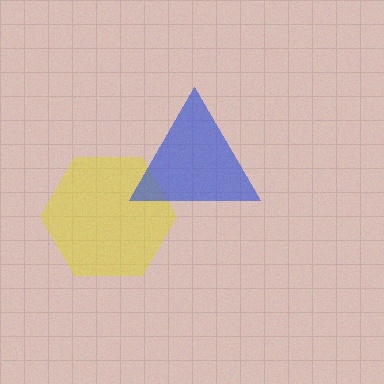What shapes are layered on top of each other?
The layered shapes are: a yellow hexagon, a blue triangle.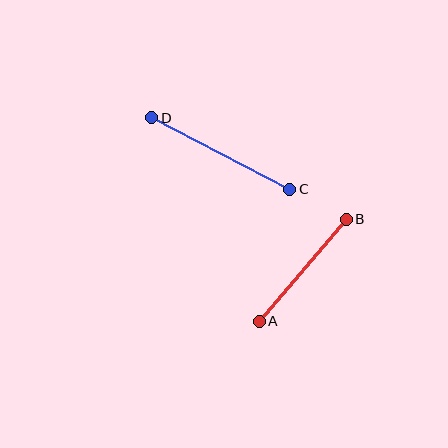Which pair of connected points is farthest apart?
Points C and D are farthest apart.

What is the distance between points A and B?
The distance is approximately 134 pixels.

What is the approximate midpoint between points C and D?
The midpoint is at approximately (221, 154) pixels.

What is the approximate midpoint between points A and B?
The midpoint is at approximately (303, 270) pixels.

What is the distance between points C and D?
The distance is approximately 155 pixels.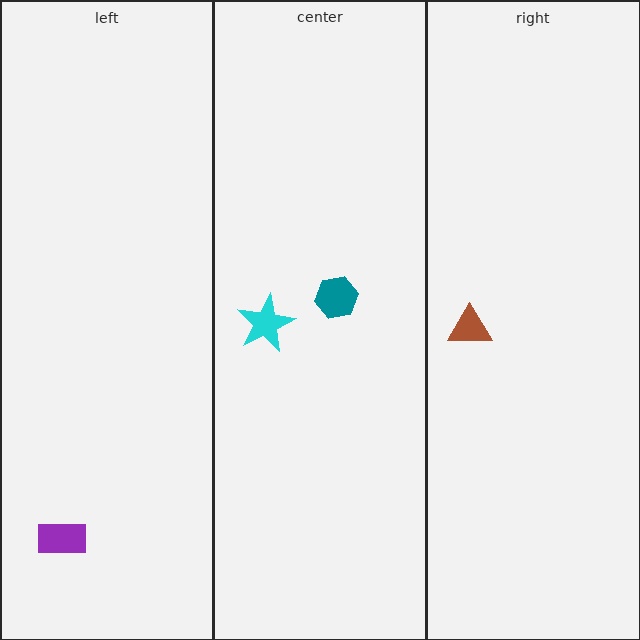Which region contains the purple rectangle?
The left region.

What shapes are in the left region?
The purple rectangle.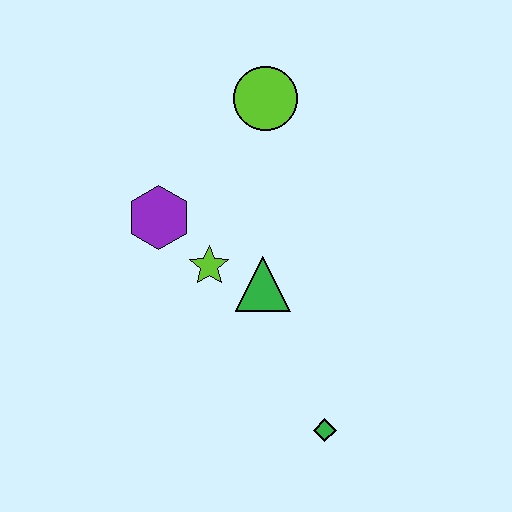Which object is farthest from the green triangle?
The lime circle is farthest from the green triangle.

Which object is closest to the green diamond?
The green triangle is closest to the green diamond.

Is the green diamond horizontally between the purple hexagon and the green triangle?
No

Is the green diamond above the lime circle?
No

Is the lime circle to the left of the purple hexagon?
No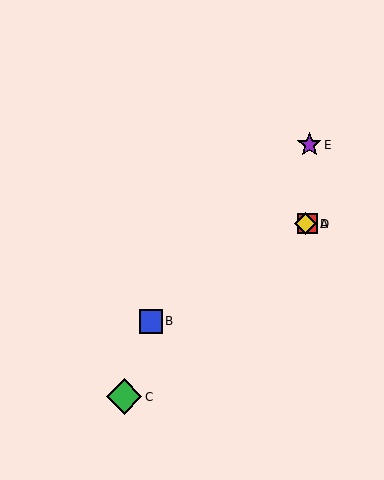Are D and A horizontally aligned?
Yes, both are at y≈224.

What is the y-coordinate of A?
Object A is at y≈224.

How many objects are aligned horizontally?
2 objects (A, D) are aligned horizontally.